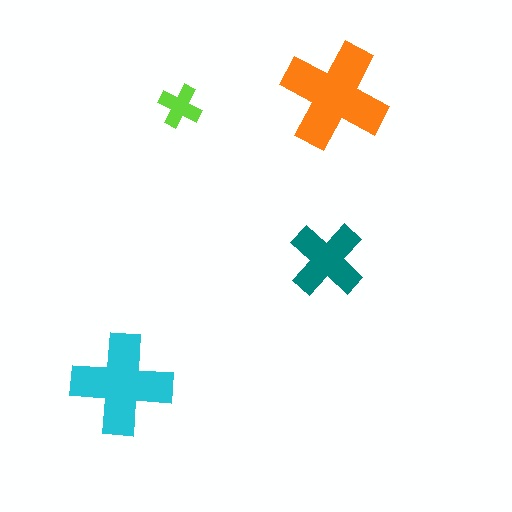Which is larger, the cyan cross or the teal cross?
The cyan one.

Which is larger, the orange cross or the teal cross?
The orange one.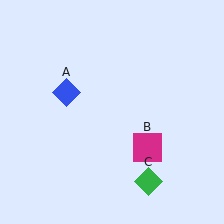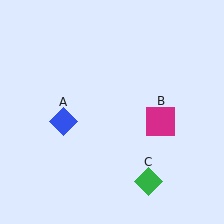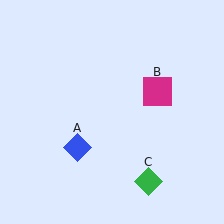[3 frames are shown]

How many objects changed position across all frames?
2 objects changed position: blue diamond (object A), magenta square (object B).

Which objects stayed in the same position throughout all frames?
Green diamond (object C) remained stationary.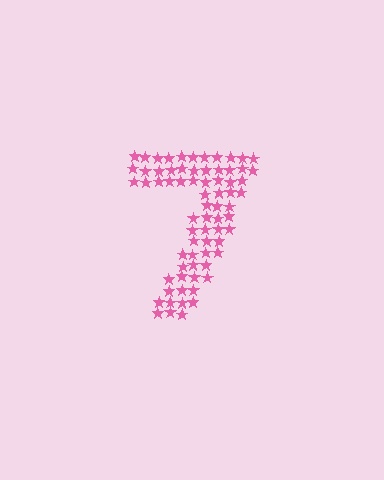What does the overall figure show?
The overall figure shows the digit 7.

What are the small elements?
The small elements are stars.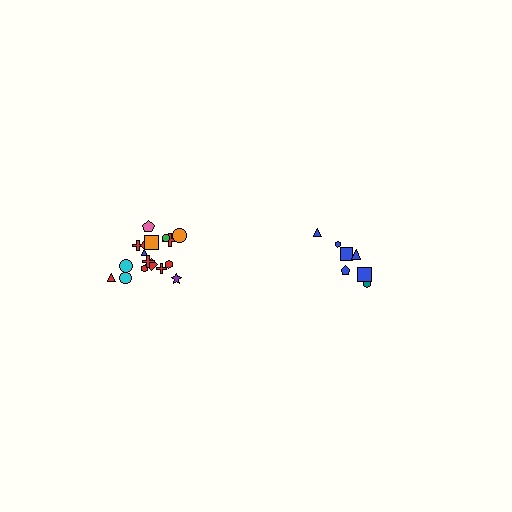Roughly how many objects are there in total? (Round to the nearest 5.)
Roughly 25 objects in total.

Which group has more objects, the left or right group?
The left group.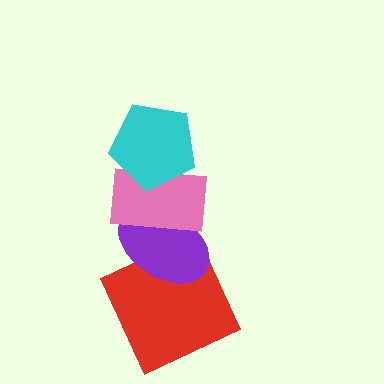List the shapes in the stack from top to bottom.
From top to bottom: the cyan pentagon, the pink rectangle, the purple ellipse, the red square.